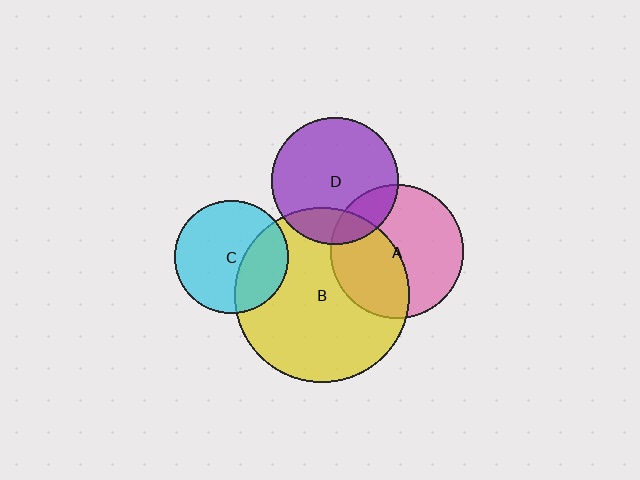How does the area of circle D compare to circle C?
Approximately 1.2 times.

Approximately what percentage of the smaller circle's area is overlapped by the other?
Approximately 20%.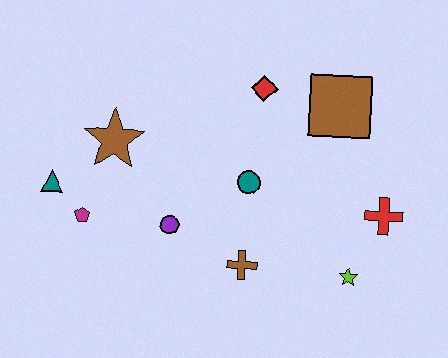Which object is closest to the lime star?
The red cross is closest to the lime star.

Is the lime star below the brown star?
Yes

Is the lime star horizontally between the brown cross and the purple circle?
No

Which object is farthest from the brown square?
The teal triangle is farthest from the brown square.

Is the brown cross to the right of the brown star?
Yes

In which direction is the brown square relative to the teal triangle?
The brown square is to the right of the teal triangle.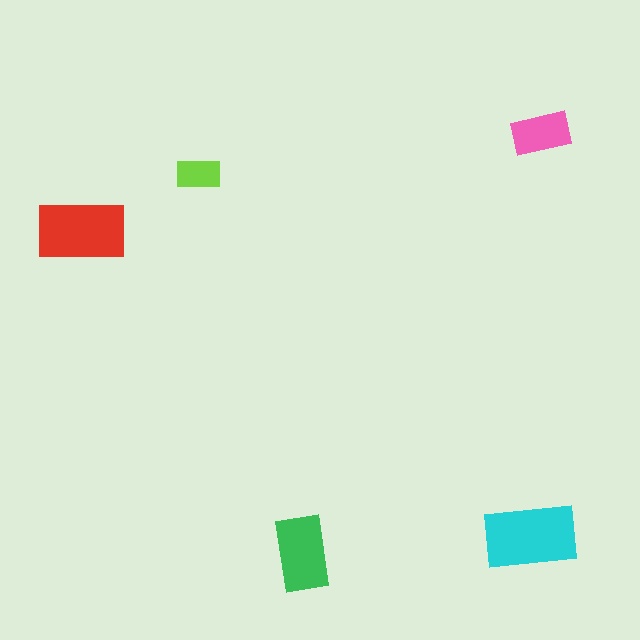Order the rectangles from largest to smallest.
the cyan one, the red one, the green one, the pink one, the lime one.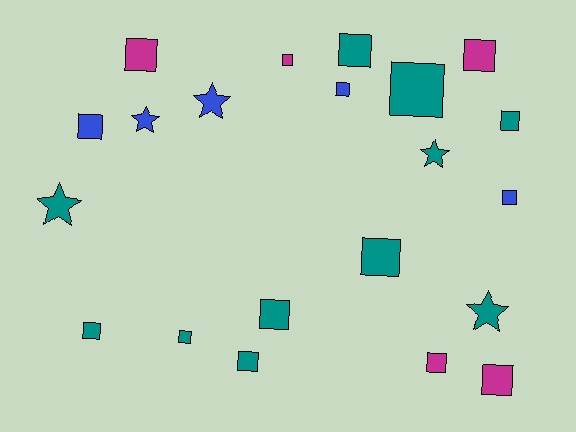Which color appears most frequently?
Teal, with 11 objects.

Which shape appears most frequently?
Square, with 16 objects.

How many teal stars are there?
There are 3 teal stars.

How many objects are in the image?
There are 21 objects.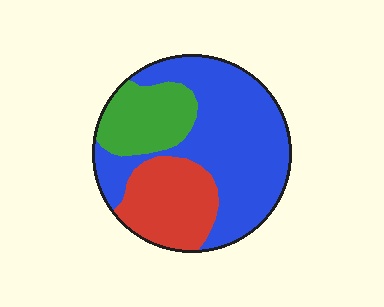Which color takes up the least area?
Green, at roughly 20%.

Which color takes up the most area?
Blue, at roughly 55%.